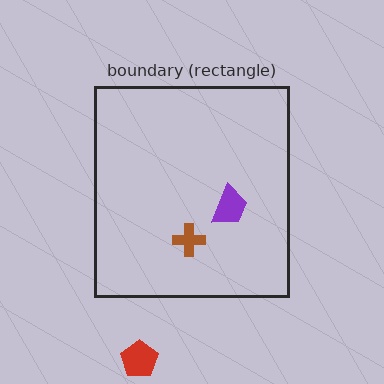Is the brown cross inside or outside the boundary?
Inside.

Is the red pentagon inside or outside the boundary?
Outside.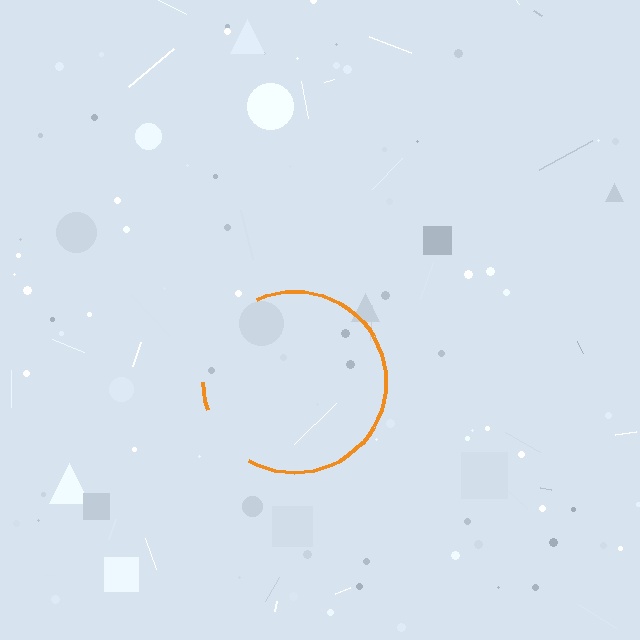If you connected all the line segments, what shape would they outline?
They would outline a circle.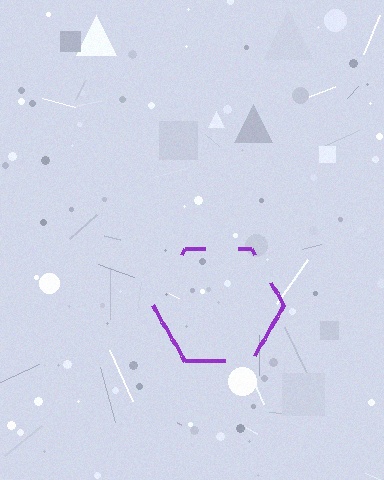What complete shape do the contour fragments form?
The contour fragments form a hexagon.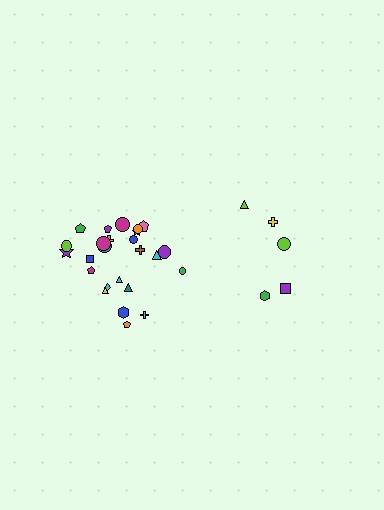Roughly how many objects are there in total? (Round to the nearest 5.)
Roughly 30 objects in total.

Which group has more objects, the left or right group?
The left group.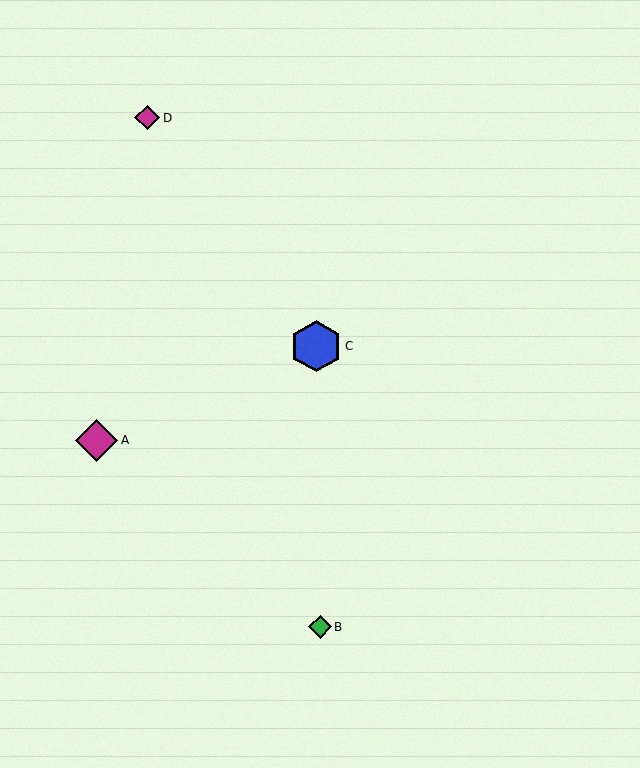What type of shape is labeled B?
Shape B is a green diamond.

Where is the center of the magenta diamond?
The center of the magenta diamond is at (97, 440).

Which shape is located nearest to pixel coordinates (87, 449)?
The magenta diamond (labeled A) at (97, 440) is nearest to that location.